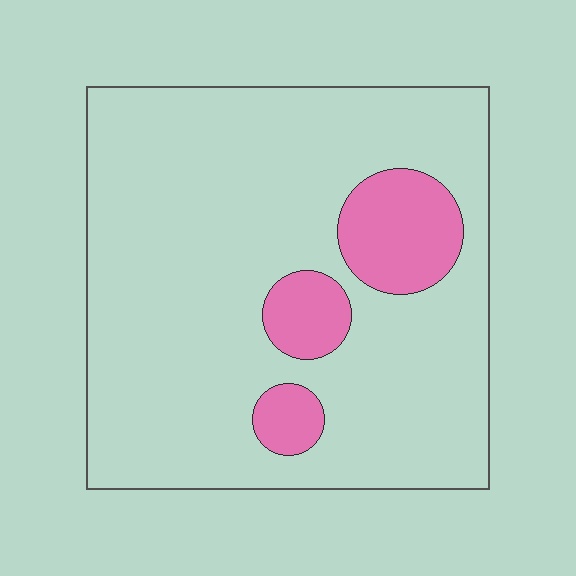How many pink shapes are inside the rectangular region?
3.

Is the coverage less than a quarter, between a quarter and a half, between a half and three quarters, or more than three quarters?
Less than a quarter.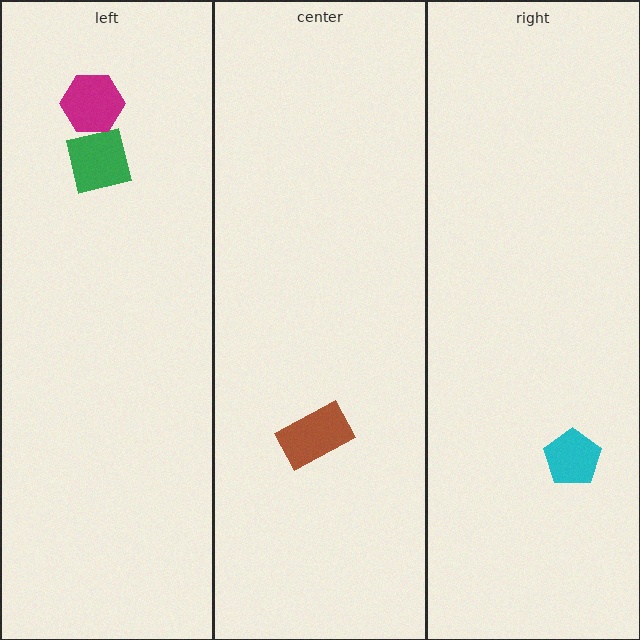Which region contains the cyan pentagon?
The right region.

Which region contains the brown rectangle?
The center region.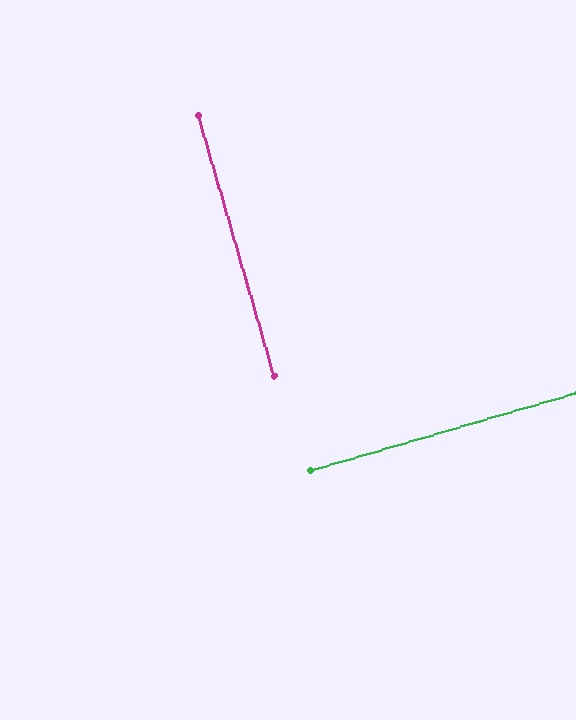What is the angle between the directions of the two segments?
Approximately 90 degrees.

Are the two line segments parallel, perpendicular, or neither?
Perpendicular — they meet at approximately 90°.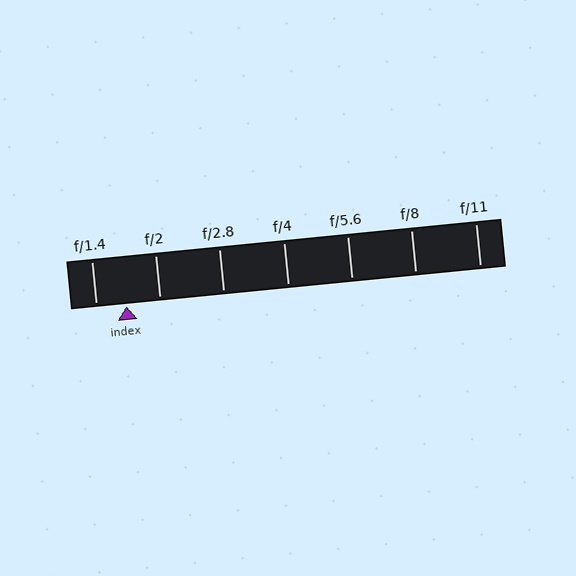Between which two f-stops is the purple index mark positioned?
The index mark is between f/1.4 and f/2.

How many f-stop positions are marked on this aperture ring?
There are 7 f-stop positions marked.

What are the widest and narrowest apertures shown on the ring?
The widest aperture shown is f/1.4 and the narrowest is f/11.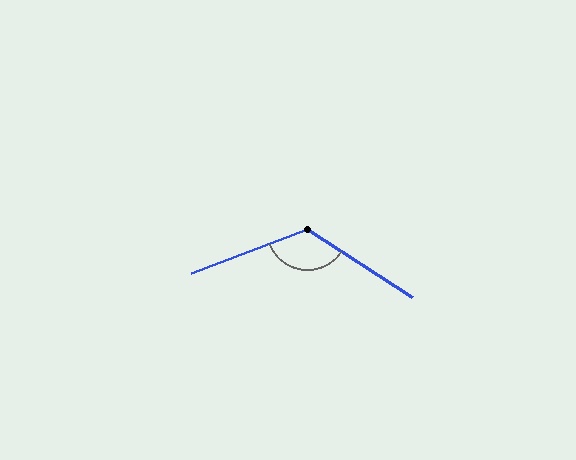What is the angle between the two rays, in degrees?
Approximately 126 degrees.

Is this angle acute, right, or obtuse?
It is obtuse.